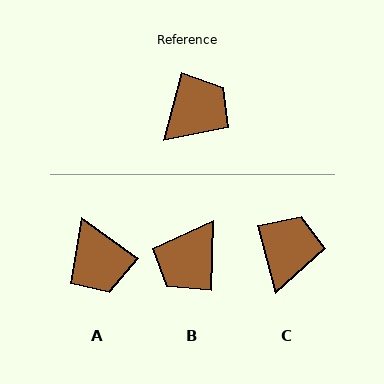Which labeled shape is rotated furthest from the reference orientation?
B, about 167 degrees away.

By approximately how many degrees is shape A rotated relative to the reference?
Approximately 111 degrees clockwise.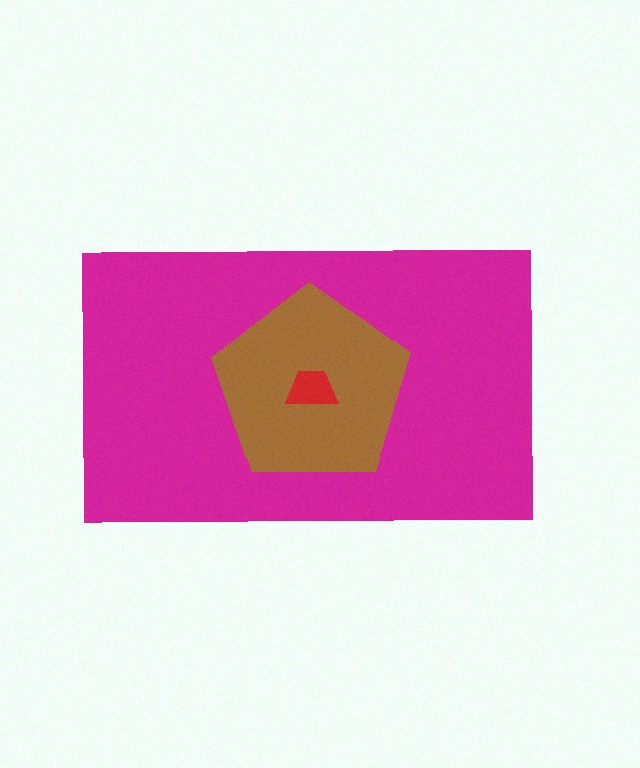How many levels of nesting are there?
3.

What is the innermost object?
The red trapezoid.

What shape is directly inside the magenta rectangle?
The brown pentagon.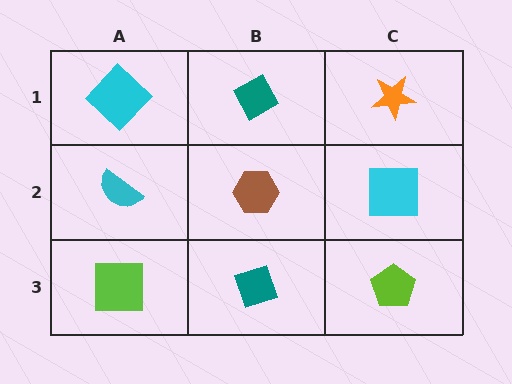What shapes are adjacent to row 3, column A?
A cyan semicircle (row 2, column A), a teal diamond (row 3, column B).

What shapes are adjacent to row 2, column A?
A cyan diamond (row 1, column A), a lime square (row 3, column A), a brown hexagon (row 2, column B).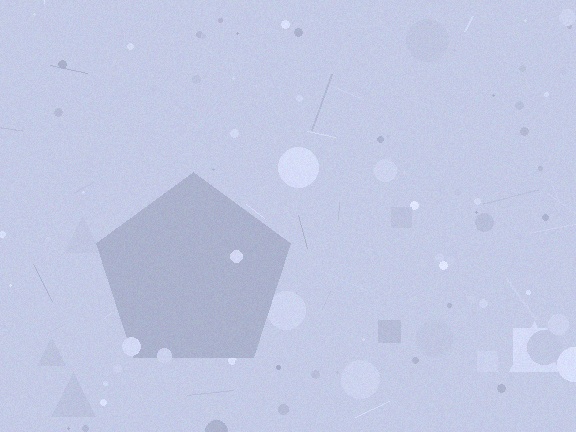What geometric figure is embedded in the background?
A pentagon is embedded in the background.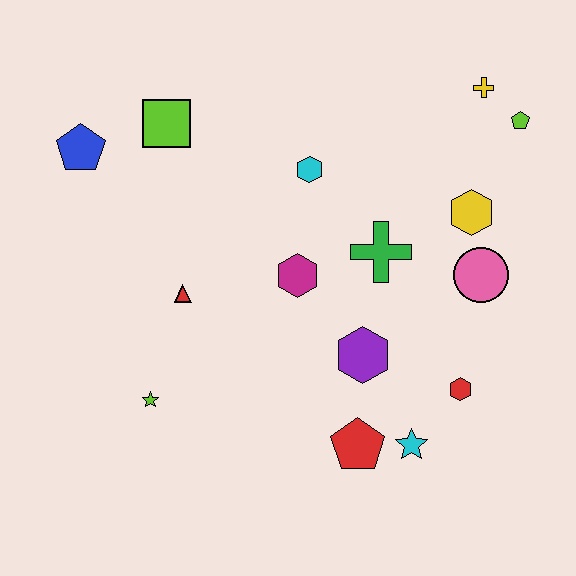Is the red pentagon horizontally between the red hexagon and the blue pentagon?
Yes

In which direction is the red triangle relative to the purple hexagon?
The red triangle is to the left of the purple hexagon.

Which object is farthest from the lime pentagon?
The lime star is farthest from the lime pentagon.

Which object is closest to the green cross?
The magenta hexagon is closest to the green cross.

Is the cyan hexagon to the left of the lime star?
No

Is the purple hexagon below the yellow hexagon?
Yes